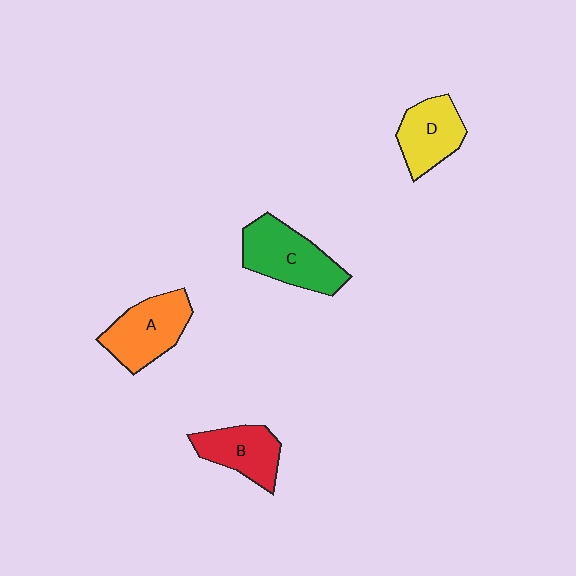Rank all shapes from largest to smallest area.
From largest to smallest: C (green), A (orange), D (yellow), B (red).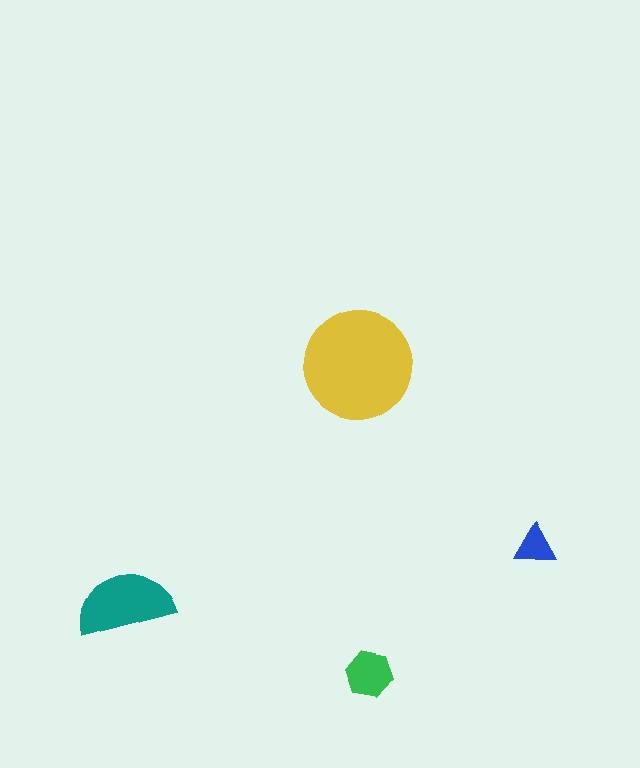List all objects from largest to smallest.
The yellow circle, the teal semicircle, the green hexagon, the blue triangle.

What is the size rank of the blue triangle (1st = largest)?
4th.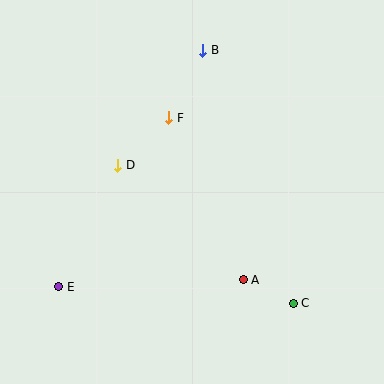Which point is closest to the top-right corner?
Point B is closest to the top-right corner.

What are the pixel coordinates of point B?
Point B is at (203, 50).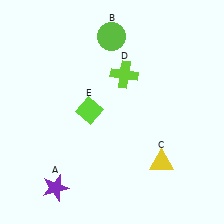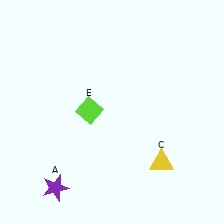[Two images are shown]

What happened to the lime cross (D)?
The lime cross (D) was removed in Image 2. It was in the top-right area of Image 1.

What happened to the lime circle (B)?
The lime circle (B) was removed in Image 2. It was in the top-left area of Image 1.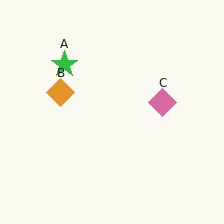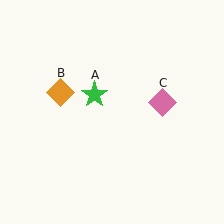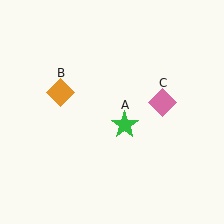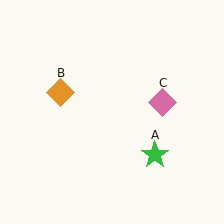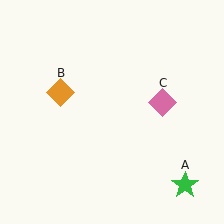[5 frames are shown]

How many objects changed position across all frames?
1 object changed position: green star (object A).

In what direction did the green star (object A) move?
The green star (object A) moved down and to the right.